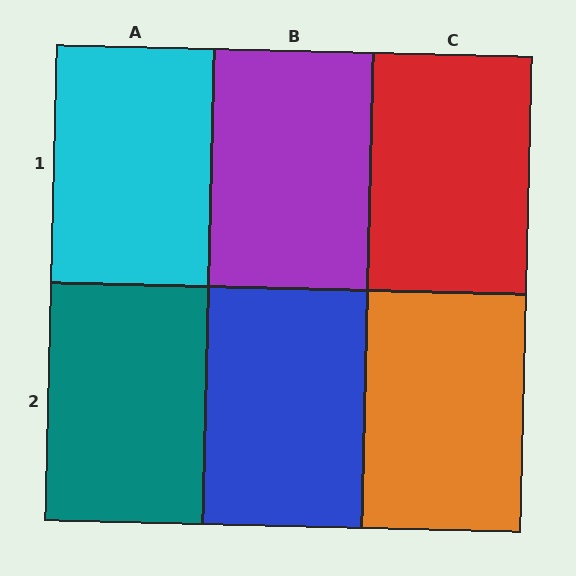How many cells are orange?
1 cell is orange.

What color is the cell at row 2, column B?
Blue.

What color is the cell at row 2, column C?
Orange.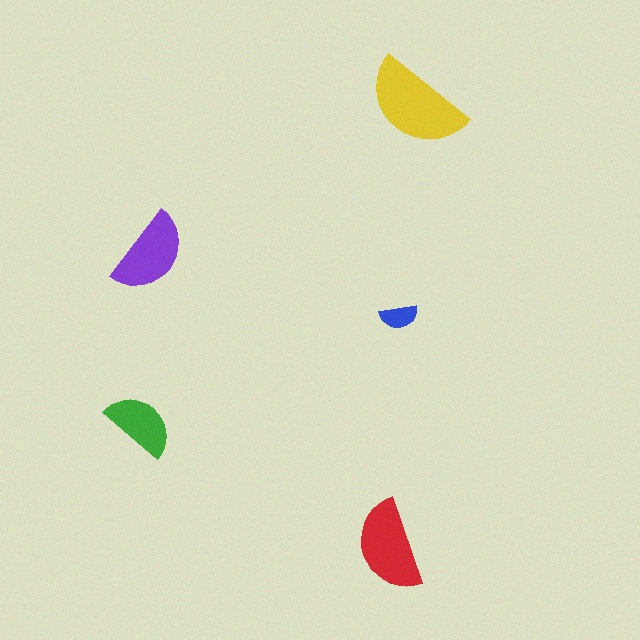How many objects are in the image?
There are 5 objects in the image.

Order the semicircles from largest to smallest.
the yellow one, the red one, the purple one, the green one, the blue one.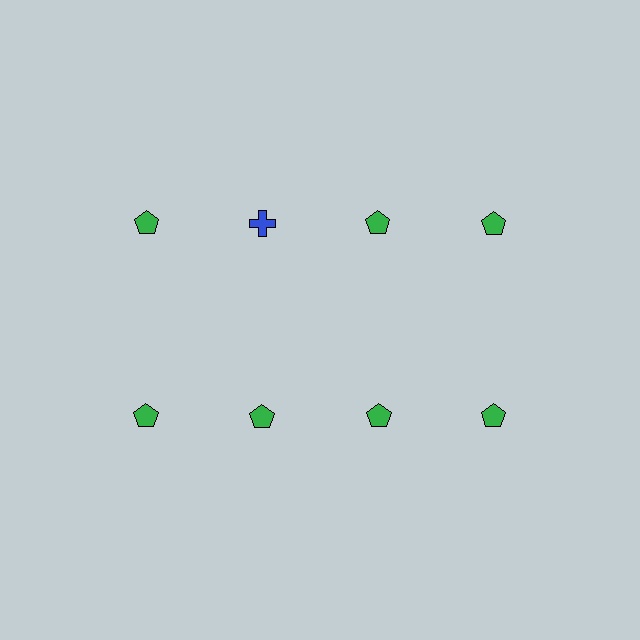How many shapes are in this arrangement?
There are 8 shapes arranged in a grid pattern.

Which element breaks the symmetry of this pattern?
The blue cross in the top row, second from left column breaks the symmetry. All other shapes are green pentagons.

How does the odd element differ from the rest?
It differs in both color (blue instead of green) and shape (cross instead of pentagon).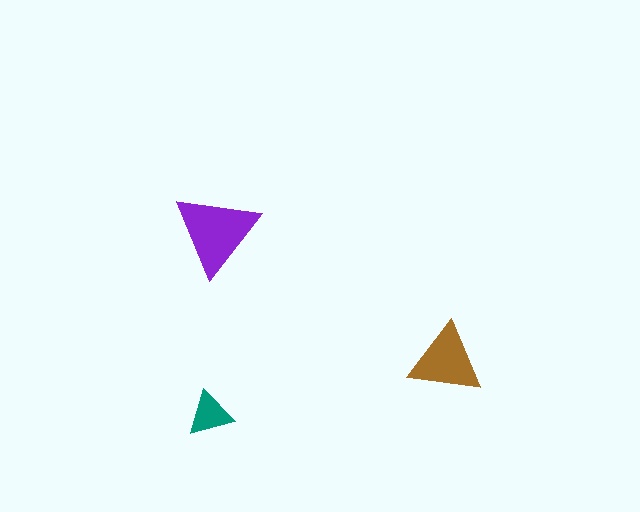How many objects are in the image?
There are 3 objects in the image.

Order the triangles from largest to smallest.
the purple one, the brown one, the teal one.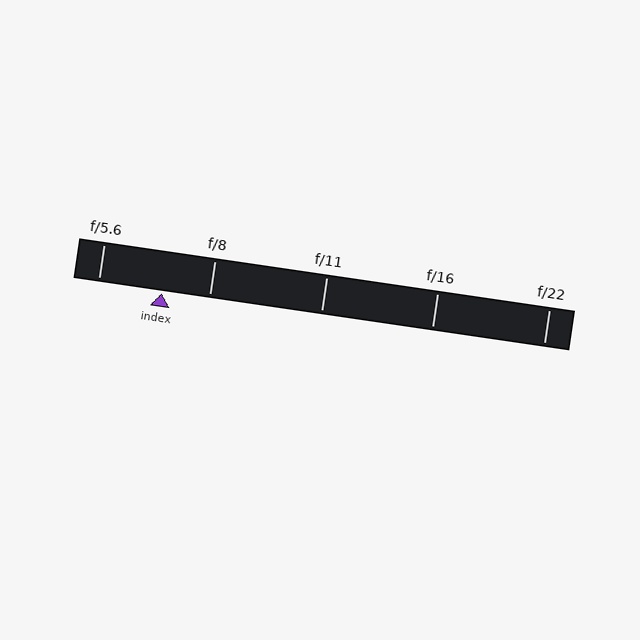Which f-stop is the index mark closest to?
The index mark is closest to f/8.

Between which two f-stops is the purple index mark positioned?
The index mark is between f/5.6 and f/8.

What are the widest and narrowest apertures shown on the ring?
The widest aperture shown is f/5.6 and the narrowest is f/22.